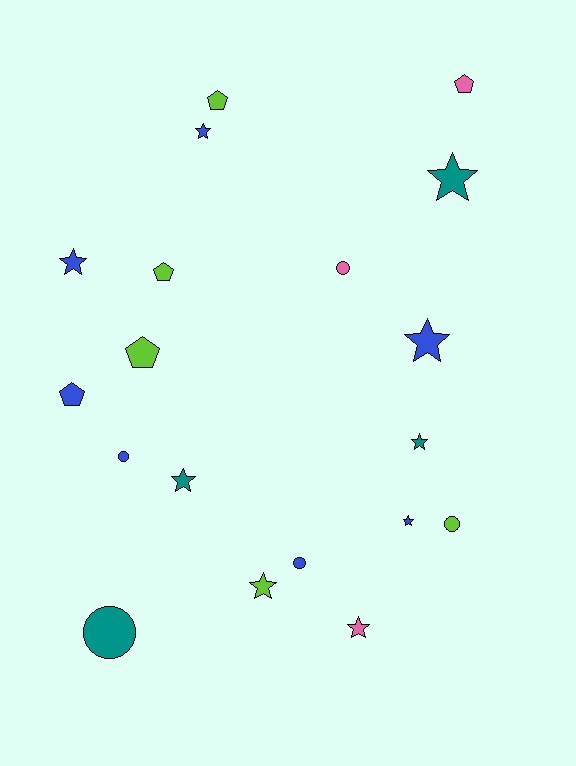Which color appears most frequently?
Blue, with 7 objects.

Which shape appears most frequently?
Star, with 9 objects.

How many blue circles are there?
There are 2 blue circles.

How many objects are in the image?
There are 19 objects.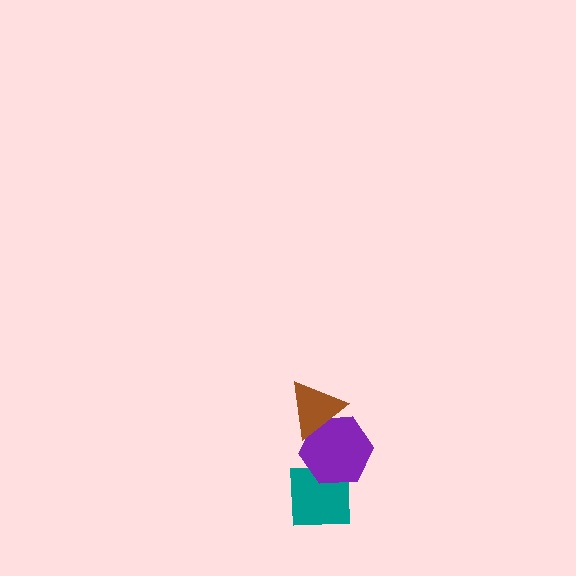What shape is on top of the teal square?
The purple hexagon is on top of the teal square.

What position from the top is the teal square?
The teal square is 3rd from the top.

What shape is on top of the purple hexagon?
The brown triangle is on top of the purple hexagon.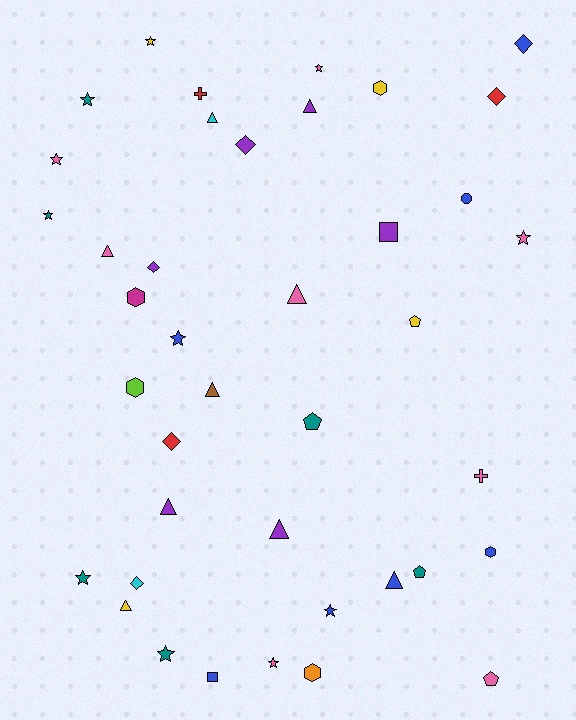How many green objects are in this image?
There are no green objects.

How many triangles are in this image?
There are 9 triangles.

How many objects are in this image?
There are 40 objects.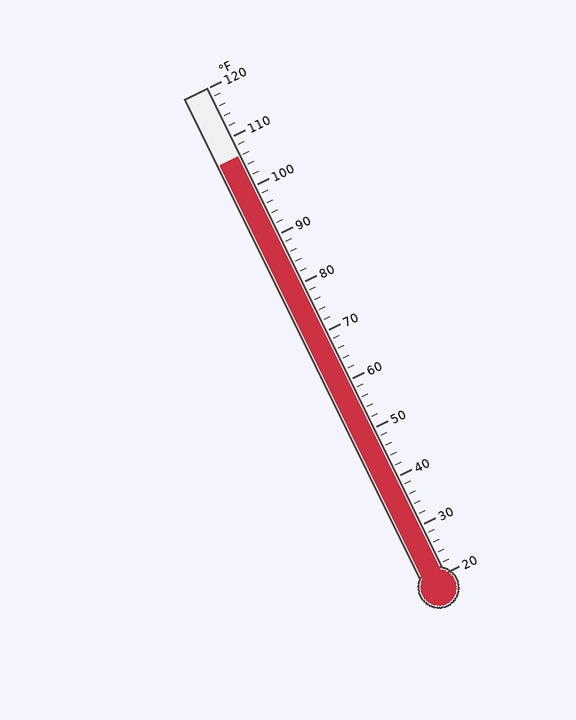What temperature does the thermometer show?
The thermometer shows approximately 106°F.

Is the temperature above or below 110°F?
The temperature is below 110°F.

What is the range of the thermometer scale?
The thermometer scale ranges from 20°F to 120°F.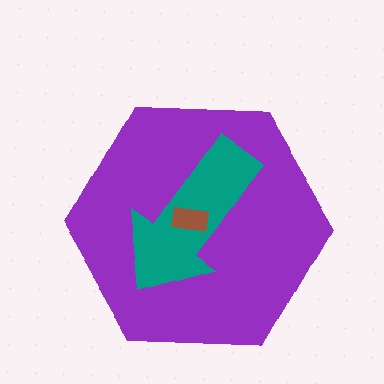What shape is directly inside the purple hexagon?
The teal arrow.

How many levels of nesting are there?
3.